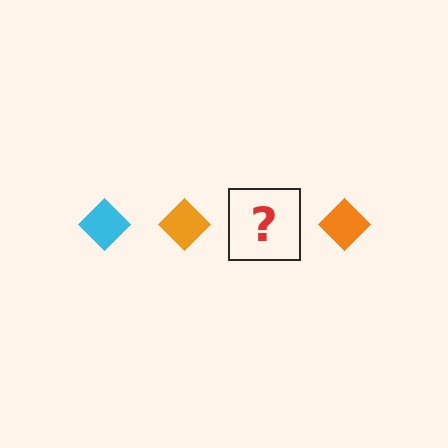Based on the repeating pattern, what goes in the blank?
The blank should be a cyan diamond.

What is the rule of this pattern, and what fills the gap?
The rule is that the pattern cycles through cyan, orange diamonds. The gap should be filled with a cyan diamond.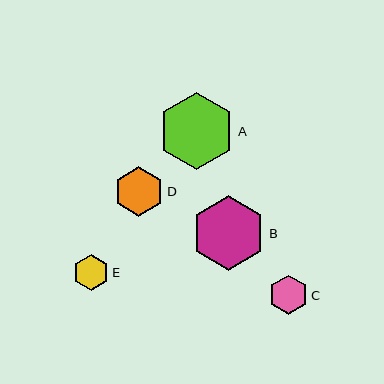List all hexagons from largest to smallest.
From largest to smallest: A, B, D, C, E.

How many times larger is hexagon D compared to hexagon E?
Hexagon D is approximately 1.4 times the size of hexagon E.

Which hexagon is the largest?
Hexagon A is the largest with a size of approximately 77 pixels.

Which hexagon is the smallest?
Hexagon E is the smallest with a size of approximately 36 pixels.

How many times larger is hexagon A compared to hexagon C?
Hexagon A is approximately 2.0 times the size of hexagon C.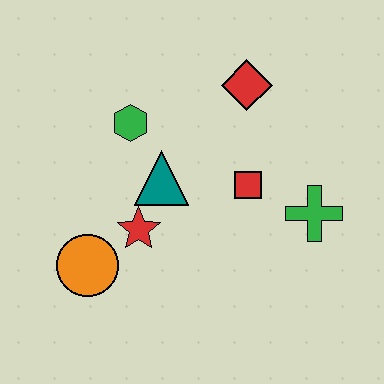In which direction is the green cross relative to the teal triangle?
The green cross is to the right of the teal triangle.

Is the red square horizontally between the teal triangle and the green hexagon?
No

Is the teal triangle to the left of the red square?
Yes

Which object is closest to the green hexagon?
The teal triangle is closest to the green hexagon.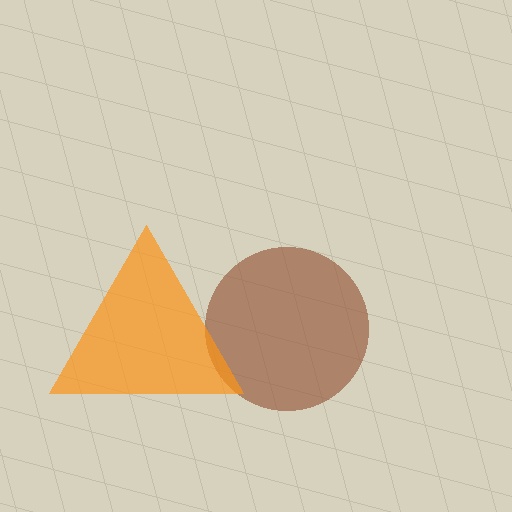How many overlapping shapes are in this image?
There are 2 overlapping shapes in the image.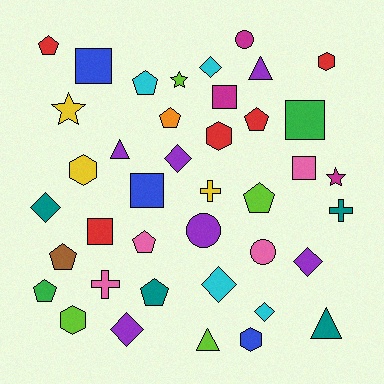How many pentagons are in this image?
There are 9 pentagons.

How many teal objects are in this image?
There are 4 teal objects.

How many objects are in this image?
There are 40 objects.